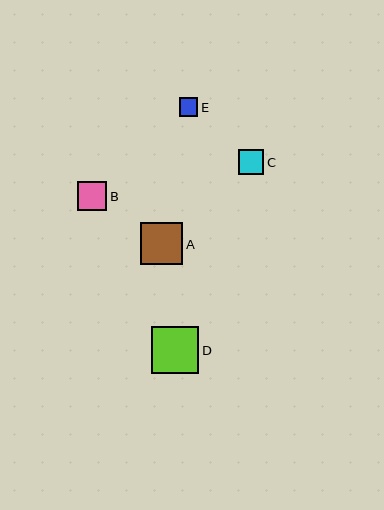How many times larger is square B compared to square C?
Square B is approximately 1.2 times the size of square C.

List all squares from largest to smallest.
From largest to smallest: D, A, B, C, E.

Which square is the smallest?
Square E is the smallest with a size of approximately 19 pixels.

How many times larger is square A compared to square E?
Square A is approximately 2.3 times the size of square E.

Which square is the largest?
Square D is the largest with a size of approximately 47 pixels.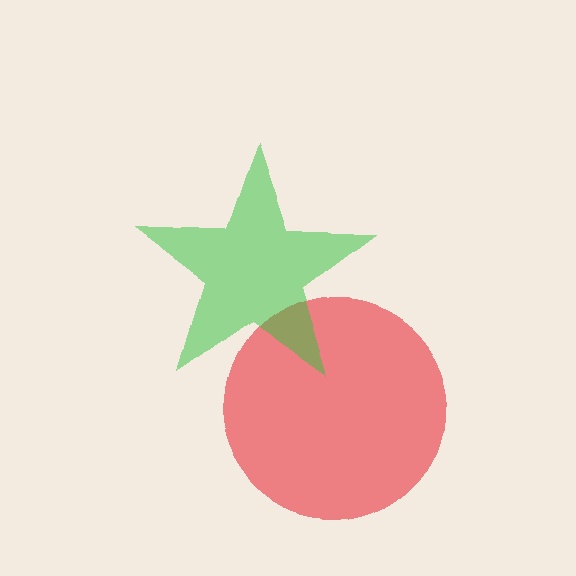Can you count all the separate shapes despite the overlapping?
Yes, there are 2 separate shapes.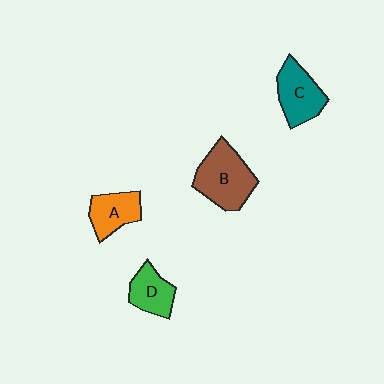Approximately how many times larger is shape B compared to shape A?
Approximately 1.6 times.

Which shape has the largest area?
Shape B (brown).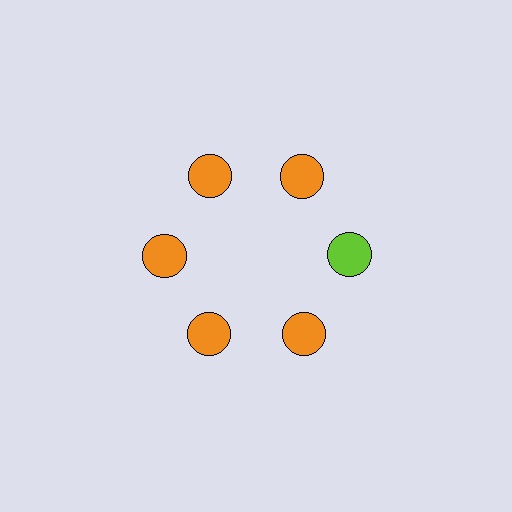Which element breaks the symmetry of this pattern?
The lime circle at roughly the 3 o'clock position breaks the symmetry. All other shapes are orange circles.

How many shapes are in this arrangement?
There are 6 shapes arranged in a ring pattern.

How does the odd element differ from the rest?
It has a different color: lime instead of orange.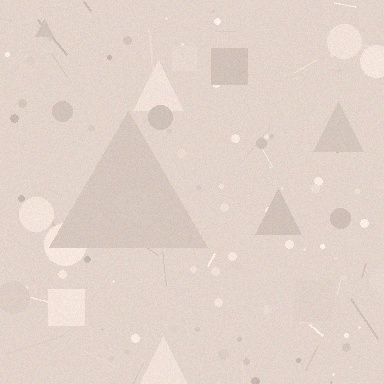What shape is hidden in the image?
A triangle is hidden in the image.